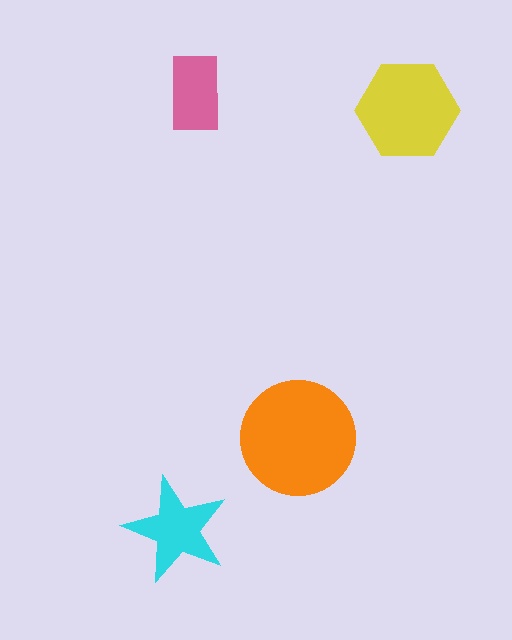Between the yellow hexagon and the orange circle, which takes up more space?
The orange circle.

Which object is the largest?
The orange circle.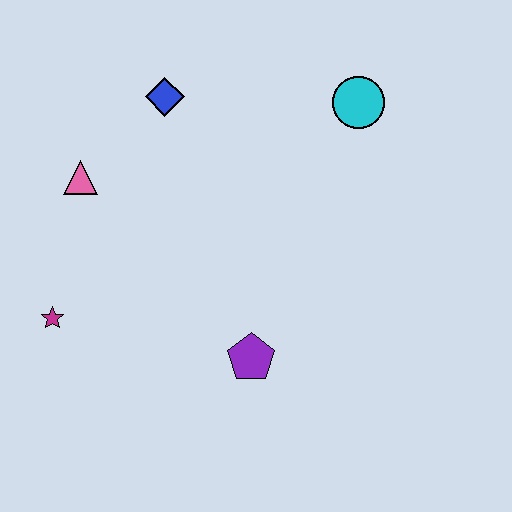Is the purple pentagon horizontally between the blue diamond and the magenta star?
No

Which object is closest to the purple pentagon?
The magenta star is closest to the purple pentagon.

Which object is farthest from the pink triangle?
The cyan circle is farthest from the pink triangle.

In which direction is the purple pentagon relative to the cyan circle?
The purple pentagon is below the cyan circle.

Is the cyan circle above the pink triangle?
Yes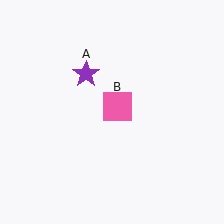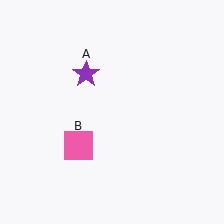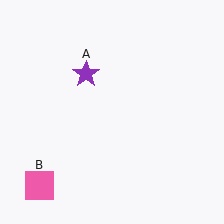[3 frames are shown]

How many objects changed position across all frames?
1 object changed position: pink square (object B).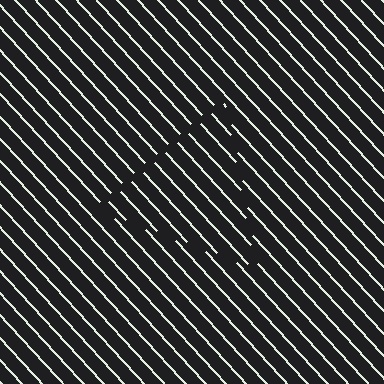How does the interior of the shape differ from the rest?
The interior of the shape contains the same grating, shifted by half a period — the contour is defined by the phase discontinuity where line-ends from the inner and outer gratings abut.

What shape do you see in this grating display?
An illusory triangle. The interior of the shape contains the same grating, shifted by half a period — the contour is defined by the phase discontinuity where line-ends from the inner and outer gratings abut.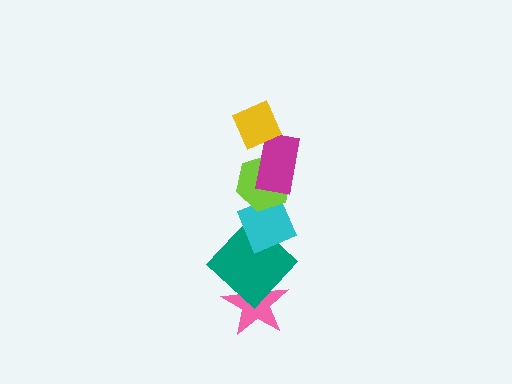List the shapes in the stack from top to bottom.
From top to bottom: the yellow diamond, the magenta rectangle, the lime hexagon, the cyan diamond, the teal diamond, the pink star.